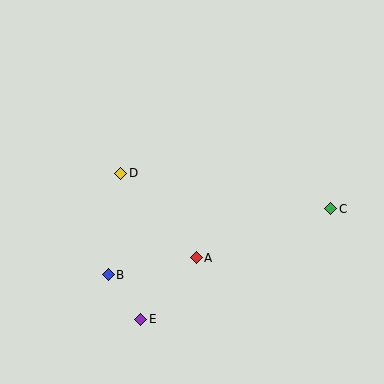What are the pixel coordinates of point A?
Point A is at (196, 258).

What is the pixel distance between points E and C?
The distance between E and C is 220 pixels.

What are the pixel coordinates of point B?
Point B is at (108, 275).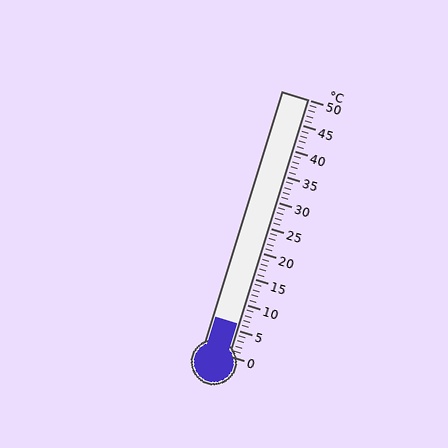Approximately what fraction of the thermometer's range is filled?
The thermometer is filled to approximately 10% of its range.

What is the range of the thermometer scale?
The thermometer scale ranges from 0°C to 50°C.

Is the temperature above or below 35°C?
The temperature is below 35°C.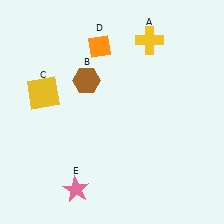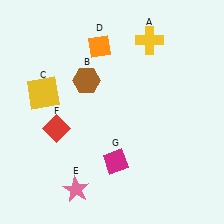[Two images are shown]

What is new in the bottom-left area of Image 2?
A red diamond (F) was added in the bottom-left area of Image 2.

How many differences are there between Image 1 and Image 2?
There are 2 differences between the two images.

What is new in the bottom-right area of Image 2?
A magenta diamond (G) was added in the bottom-right area of Image 2.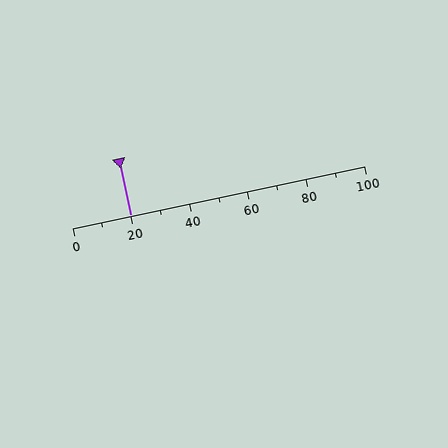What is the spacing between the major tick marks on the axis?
The major ticks are spaced 20 apart.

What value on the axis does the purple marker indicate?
The marker indicates approximately 20.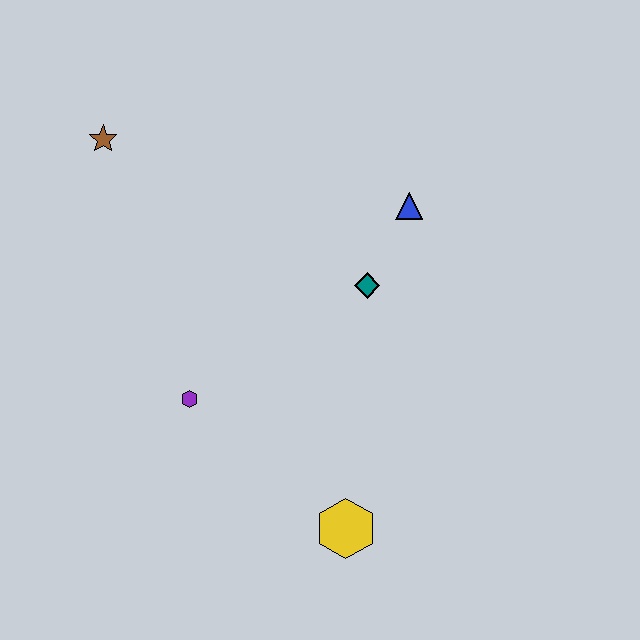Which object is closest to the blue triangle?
The teal diamond is closest to the blue triangle.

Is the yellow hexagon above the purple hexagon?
No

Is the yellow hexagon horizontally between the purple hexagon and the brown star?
No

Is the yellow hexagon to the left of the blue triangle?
Yes